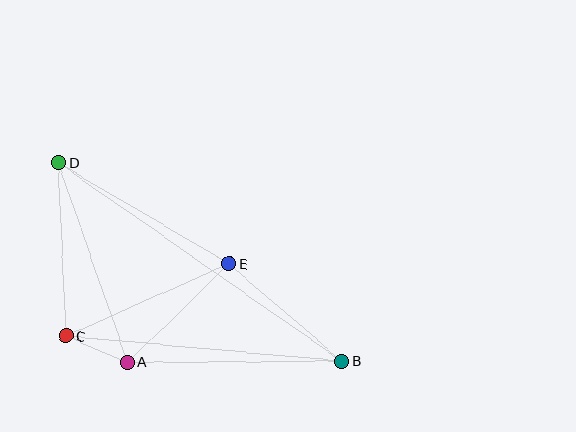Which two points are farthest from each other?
Points B and D are farthest from each other.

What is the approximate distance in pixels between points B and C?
The distance between B and C is approximately 277 pixels.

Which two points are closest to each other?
Points A and C are closest to each other.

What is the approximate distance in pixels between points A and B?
The distance between A and B is approximately 214 pixels.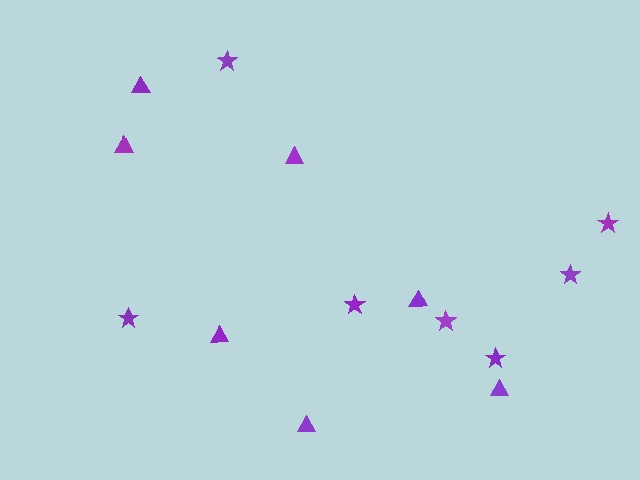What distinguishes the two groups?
There are 2 groups: one group of stars (7) and one group of triangles (7).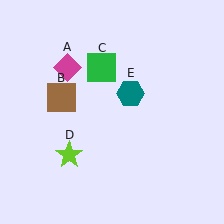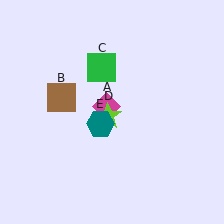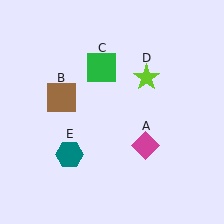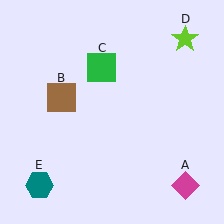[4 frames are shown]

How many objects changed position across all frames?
3 objects changed position: magenta diamond (object A), lime star (object D), teal hexagon (object E).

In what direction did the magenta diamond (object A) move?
The magenta diamond (object A) moved down and to the right.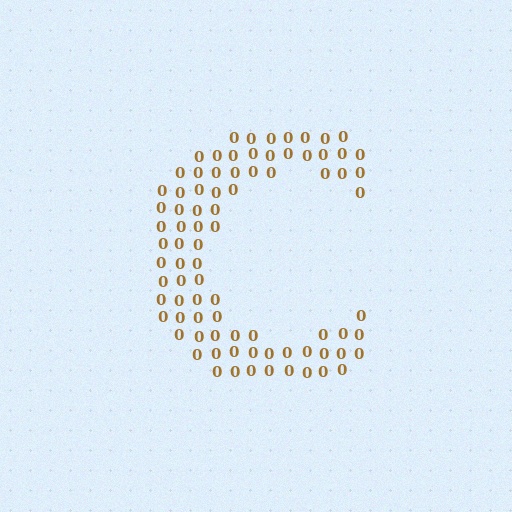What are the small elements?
The small elements are digit 0's.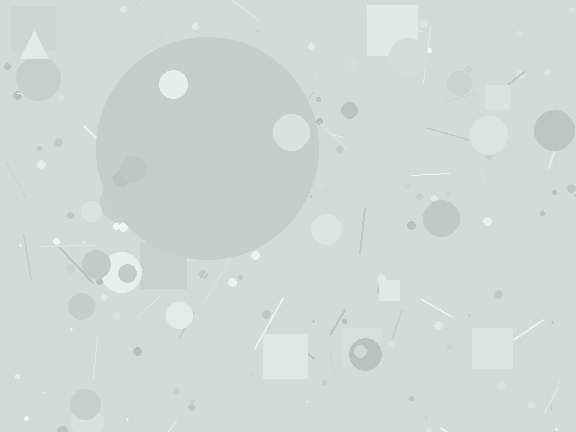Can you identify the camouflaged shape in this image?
The camouflaged shape is a circle.